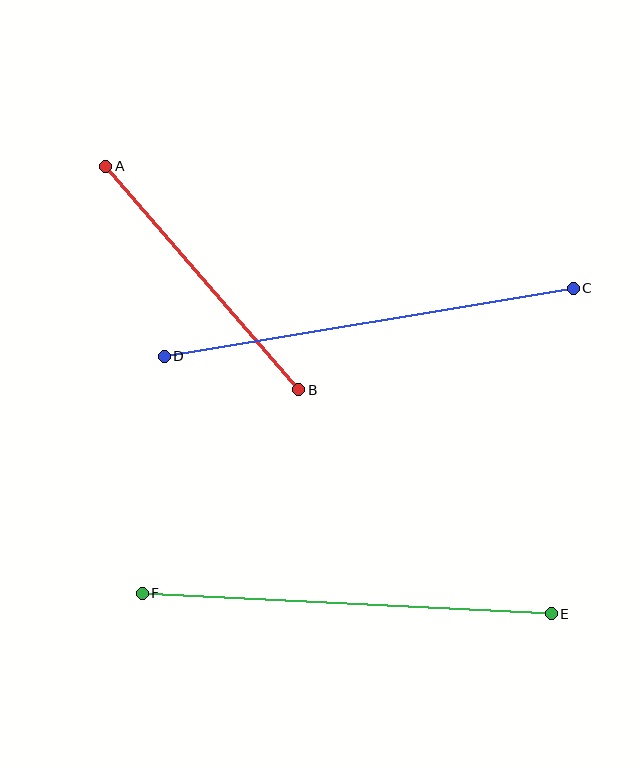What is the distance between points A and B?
The distance is approximately 295 pixels.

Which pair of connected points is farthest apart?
Points C and D are farthest apart.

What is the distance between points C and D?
The distance is approximately 415 pixels.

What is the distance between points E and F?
The distance is approximately 409 pixels.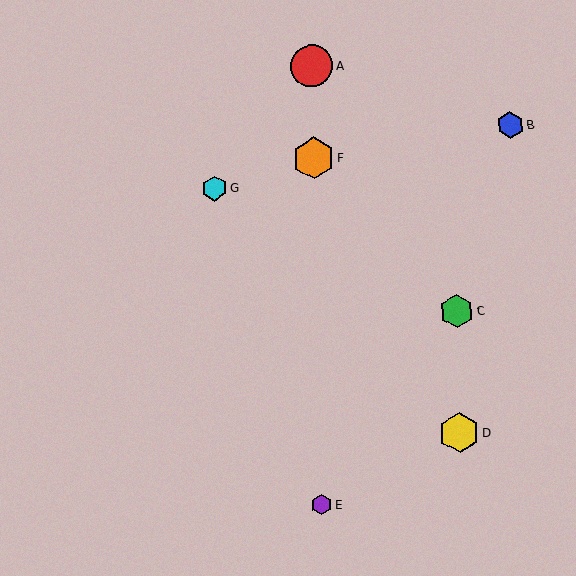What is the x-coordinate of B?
Object B is at x≈510.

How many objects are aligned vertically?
3 objects (A, E, F) are aligned vertically.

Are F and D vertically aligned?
No, F is at x≈314 and D is at x≈459.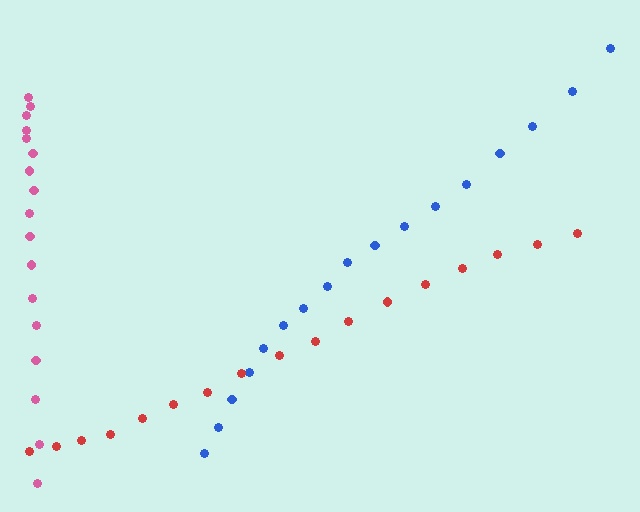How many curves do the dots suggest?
There are 3 distinct paths.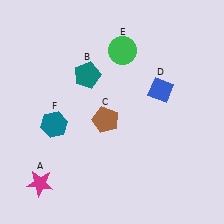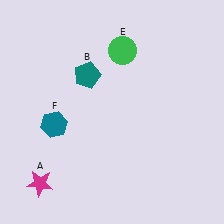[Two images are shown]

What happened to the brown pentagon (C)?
The brown pentagon (C) was removed in Image 2. It was in the bottom-left area of Image 1.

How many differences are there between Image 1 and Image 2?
There are 2 differences between the two images.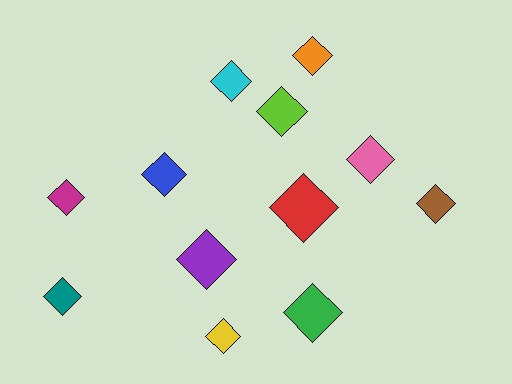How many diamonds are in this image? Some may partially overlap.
There are 12 diamonds.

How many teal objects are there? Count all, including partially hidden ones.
There is 1 teal object.